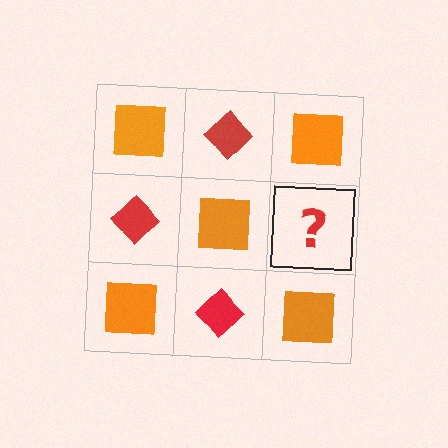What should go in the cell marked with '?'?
The missing cell should contain a red diamond.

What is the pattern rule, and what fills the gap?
The rule is that it alternates orange square and red diamond in a checkerboard pattern. The gap should be filled with a red diamond.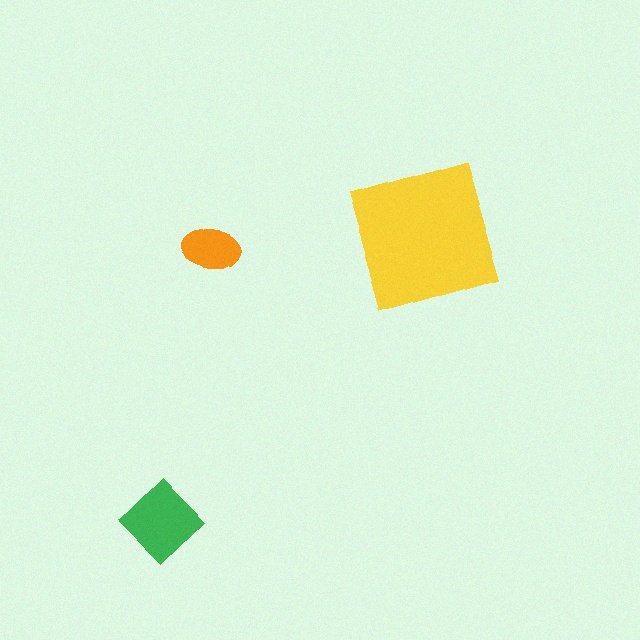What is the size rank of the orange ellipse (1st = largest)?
3rd.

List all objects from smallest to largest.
The orange ellipse, the green diamond, the yellow square.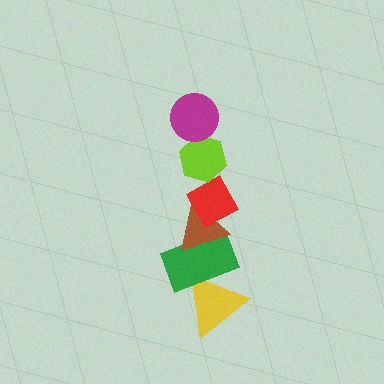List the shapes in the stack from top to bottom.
From top to bottom: the magenta circle, the lime hexagon, the red diamond, the brown triangle, the green rectangle, the yellow triangle.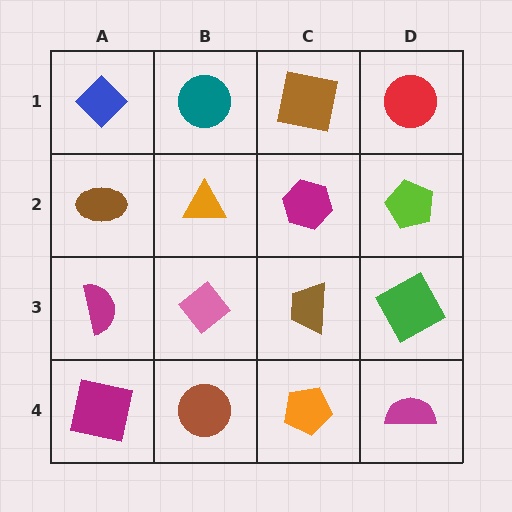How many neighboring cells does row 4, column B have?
3.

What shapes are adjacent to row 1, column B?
An orange triangle (row 2, column B), a blue diamond (row 1, column A), a brown square (row 1, column C).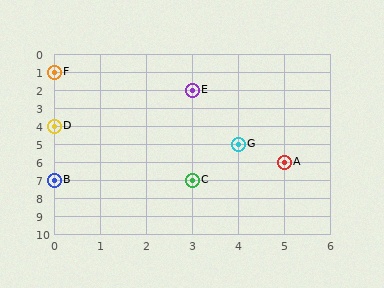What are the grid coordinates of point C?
Point C is at grid coordinates (3, 7).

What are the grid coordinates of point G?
Point G is at grid coordinates (4, 5).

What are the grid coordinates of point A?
Point A is at grid coordinates (5, 6).